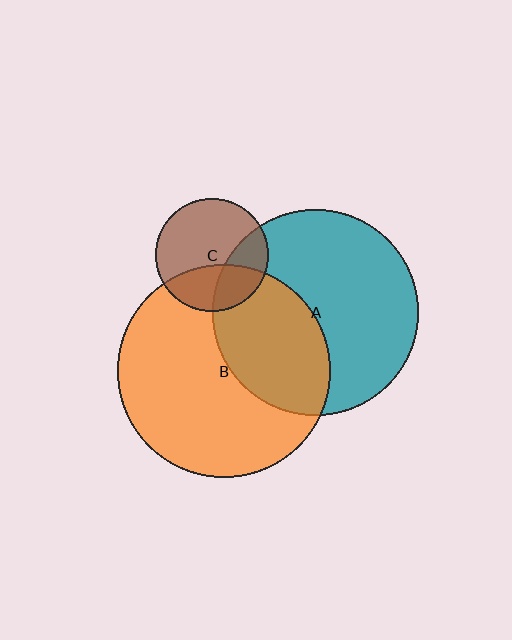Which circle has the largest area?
Circle B (orange).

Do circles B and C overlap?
Yes.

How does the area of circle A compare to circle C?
Approximately 3.3 times.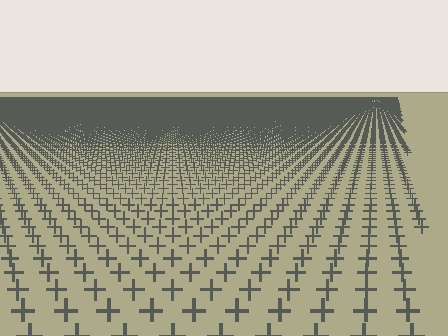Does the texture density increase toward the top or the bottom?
Density increases toward the top.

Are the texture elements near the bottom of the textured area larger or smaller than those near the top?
Larger. Near the bottom, elements are closer to the viewer and appear at a bigger on-screen size.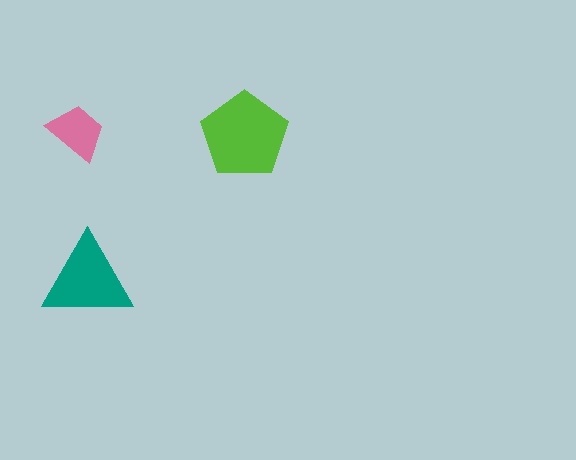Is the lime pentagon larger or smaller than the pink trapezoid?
Larger.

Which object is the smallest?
The pink trapezoid.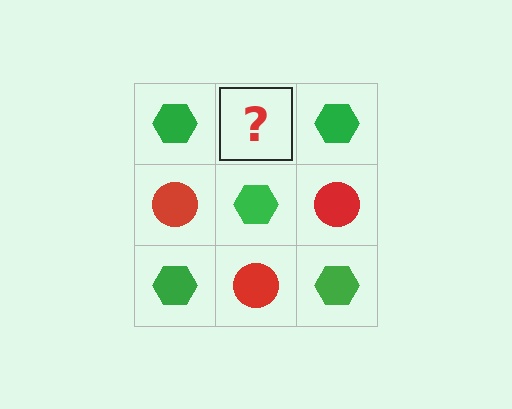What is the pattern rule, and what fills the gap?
The rule is that it alternates green hexagon and red circle in a checkerboard pattern. The gap should be filled with a red circle.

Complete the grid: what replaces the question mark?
The question mark should be replaced with a red circle.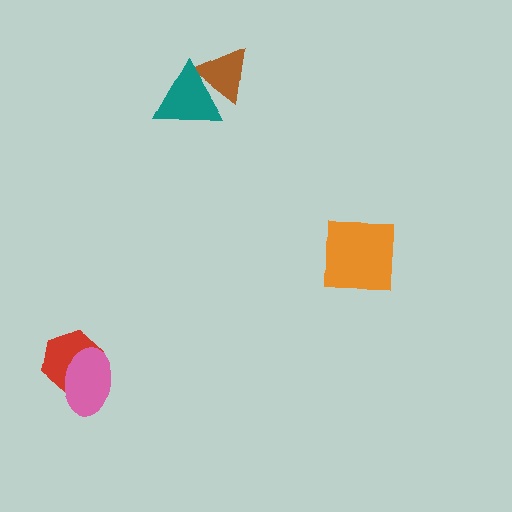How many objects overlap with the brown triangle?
1 object overlaps with the brown triangle.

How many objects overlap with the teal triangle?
1 object overlaps with the teal triangle.